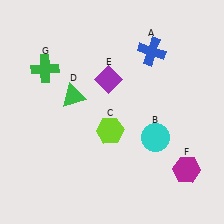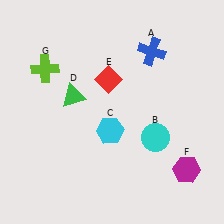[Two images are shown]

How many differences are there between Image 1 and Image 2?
There are 3 differences between the two images.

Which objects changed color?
C changed from lime to cyan. E changed from purple to red. G changed from green to lime.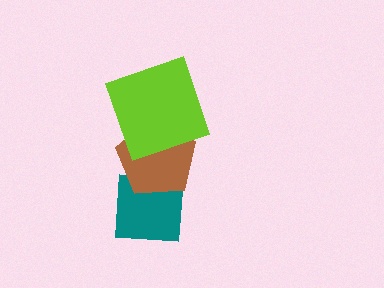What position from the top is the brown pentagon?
The brown pentagon is 2nd from the top.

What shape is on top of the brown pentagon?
The lime square is on top of the brown pentagon.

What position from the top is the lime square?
The lime square is 1st from the top.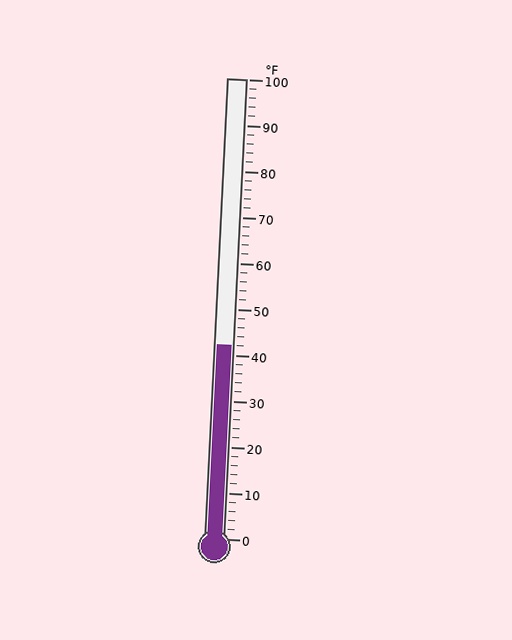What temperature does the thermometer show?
The thermometer shows approximately 42°F.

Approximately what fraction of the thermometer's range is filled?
The thermometer is filled to approximately 40% of its range.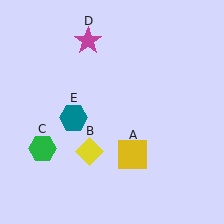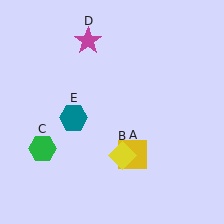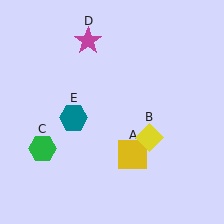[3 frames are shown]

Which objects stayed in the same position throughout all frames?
Yellow square (object A) and green hexagon (object C) and magenta star (object D) and teal hexagon (object E) remained stationary.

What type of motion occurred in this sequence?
The yellow diamond (object B) rotated counterclockwise around the center of the scene.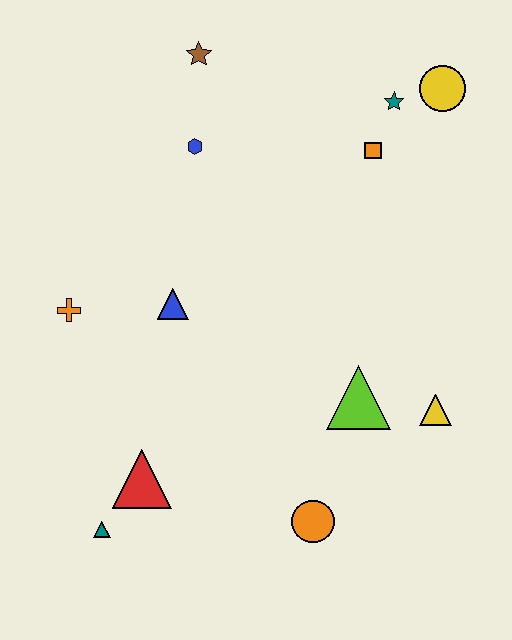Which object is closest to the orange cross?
The blue triangle is closest to the orange cross.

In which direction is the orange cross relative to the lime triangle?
The orange cross is to the left of the lime triangle.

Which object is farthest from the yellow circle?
The teal triangle is farthest from the yellow circle.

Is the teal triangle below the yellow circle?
Yes